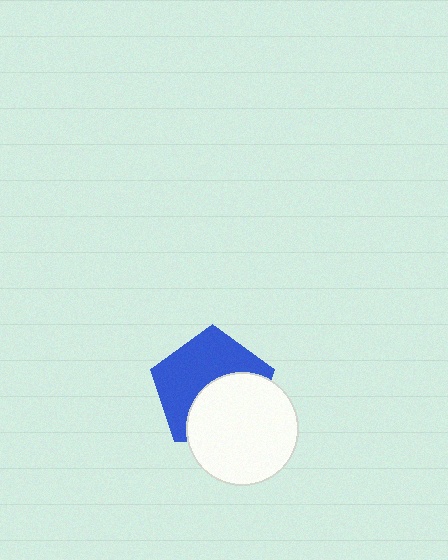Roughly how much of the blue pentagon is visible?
About half of it is visible (roughly 55%).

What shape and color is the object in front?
The object in front is a white circle.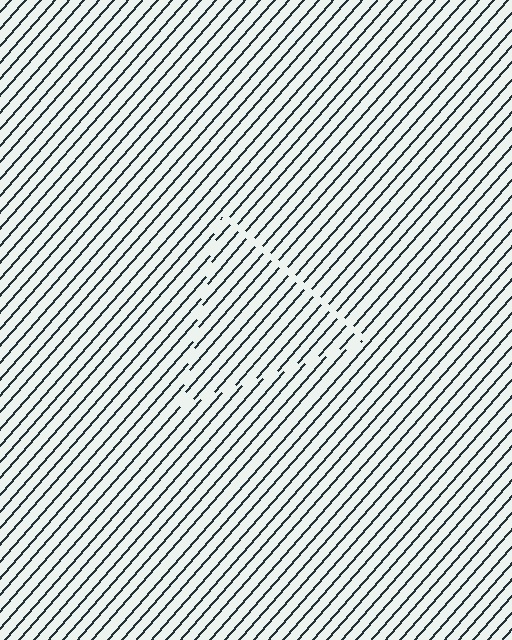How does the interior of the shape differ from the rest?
The interior of the shape contains the same grating, shifted by half a period — the contour is defined by the phase discontinuity where line-ends from the inner and outer gratings abut.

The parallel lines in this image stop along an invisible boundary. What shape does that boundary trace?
An illusory triangle. The interior of the shape contains the same grating, shifted by half a period — the contour is defined by the phase discontinuity where line-ends from the inner and outer gratings abut.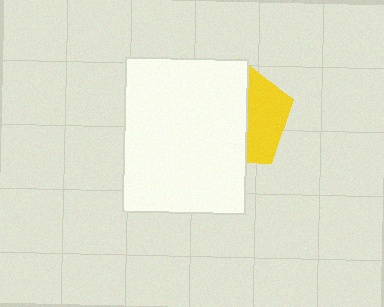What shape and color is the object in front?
The object in front is a white rectangle.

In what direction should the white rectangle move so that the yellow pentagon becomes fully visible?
The white rectangle should move left. That is the shortest direction to clear the overlap and leave the yellow pentagon fully visible.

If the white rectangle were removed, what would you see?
You would see the complete yellow pentagon.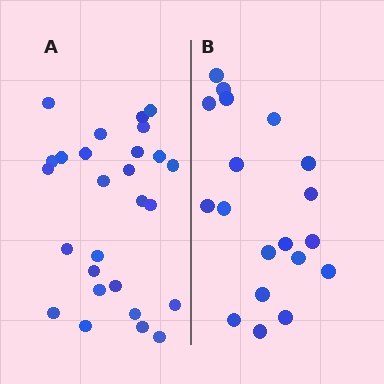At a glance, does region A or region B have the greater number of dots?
Region A (the left region) has more dots.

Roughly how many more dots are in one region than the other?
Region A has roughly 8 or so more dots than region B.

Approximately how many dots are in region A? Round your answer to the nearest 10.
About 30 dots. (The exact count is 27, which rounds to 30.)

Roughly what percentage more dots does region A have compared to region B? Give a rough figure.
About 40% more.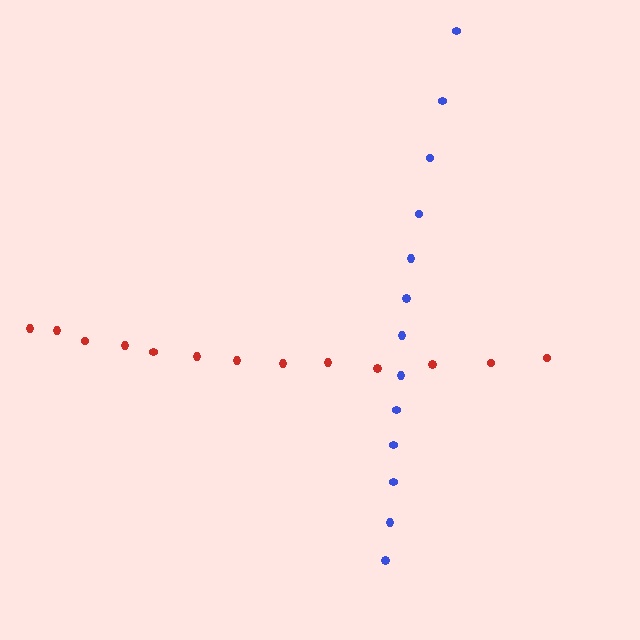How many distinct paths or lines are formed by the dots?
There are 2 distinct paths.